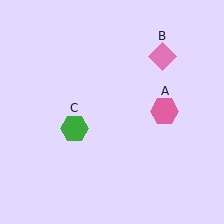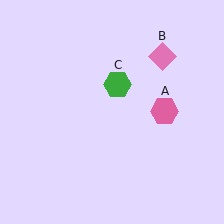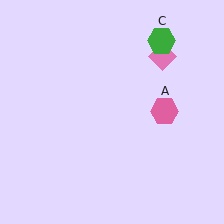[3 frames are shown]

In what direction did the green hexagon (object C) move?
The green hexagon (object C) moved up and to the right.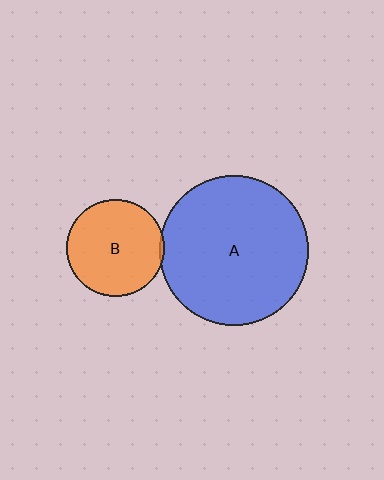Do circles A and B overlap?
Yes.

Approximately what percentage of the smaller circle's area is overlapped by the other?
Approximately 5%.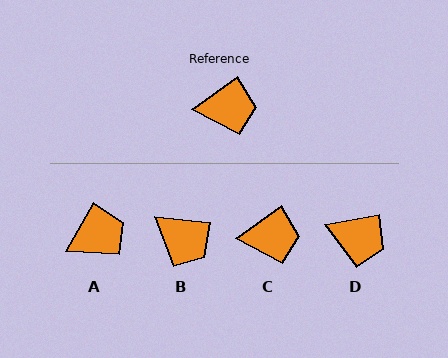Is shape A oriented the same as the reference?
No, it is off by about 25 degrees.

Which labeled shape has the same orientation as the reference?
C.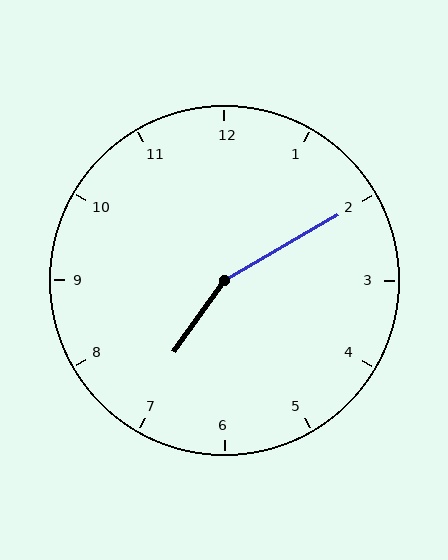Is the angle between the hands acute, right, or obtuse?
It is obtuse.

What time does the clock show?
7:10.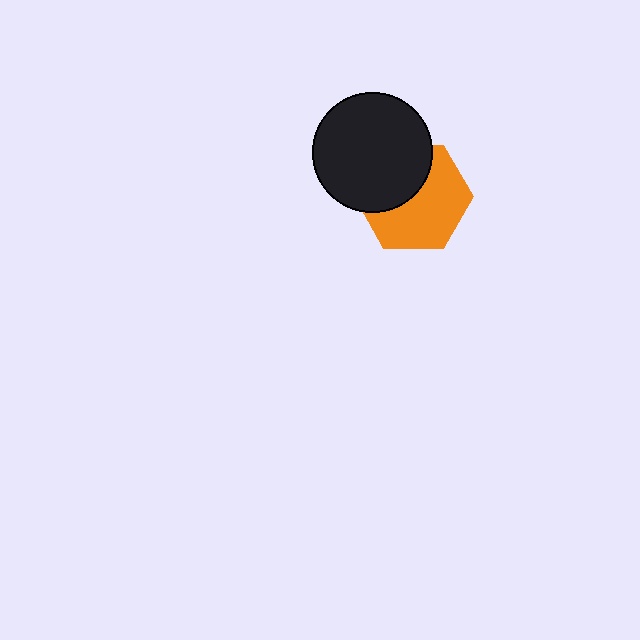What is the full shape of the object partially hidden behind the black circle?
The partially hidden object is an orange hexagon.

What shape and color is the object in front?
The object in front is a black circle.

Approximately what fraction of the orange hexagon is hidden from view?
Roughly 40% of the orange hexagon is hidden behind the black circle.